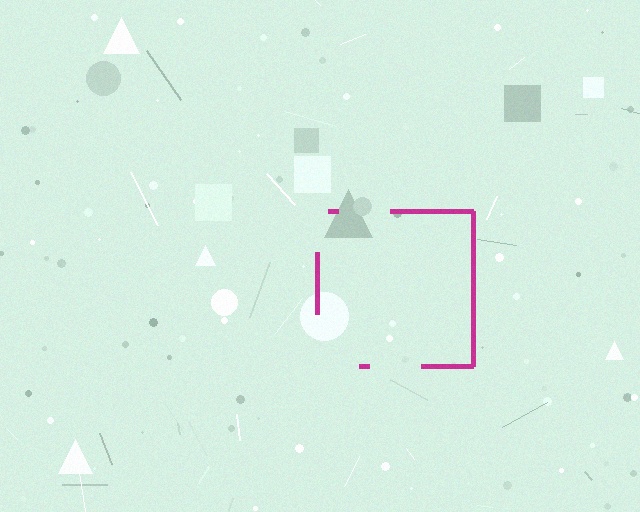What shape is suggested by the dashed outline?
The dashed outline suggests a square.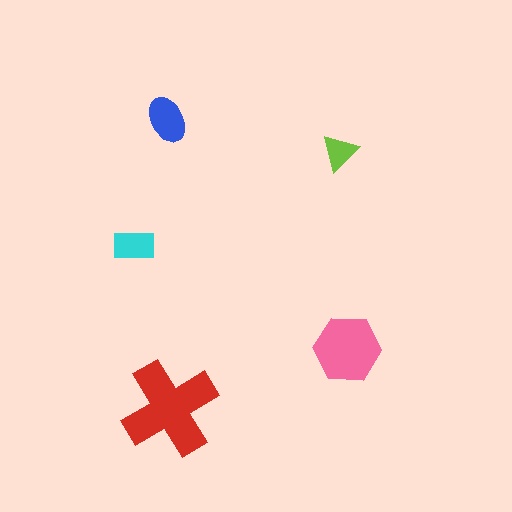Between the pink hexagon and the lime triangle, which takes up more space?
The pink hexagon.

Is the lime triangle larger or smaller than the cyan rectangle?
Smaller.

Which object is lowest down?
The red cross is bottommost.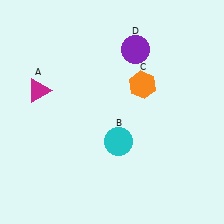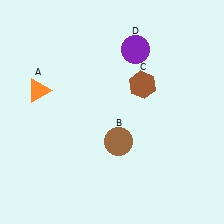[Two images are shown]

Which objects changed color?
A changed from magenta to orange. B changed from cyan to brown. C changed from orange to brown.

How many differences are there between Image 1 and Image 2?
There are 3 differences between the two images.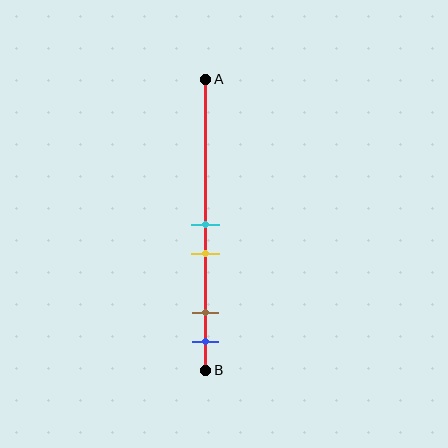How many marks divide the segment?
There are 4 marks dividing the segment.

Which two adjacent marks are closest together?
The cyan and yellow marks are the closest adjacent pair.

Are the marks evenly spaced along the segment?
No, the marks are not evenly spaced.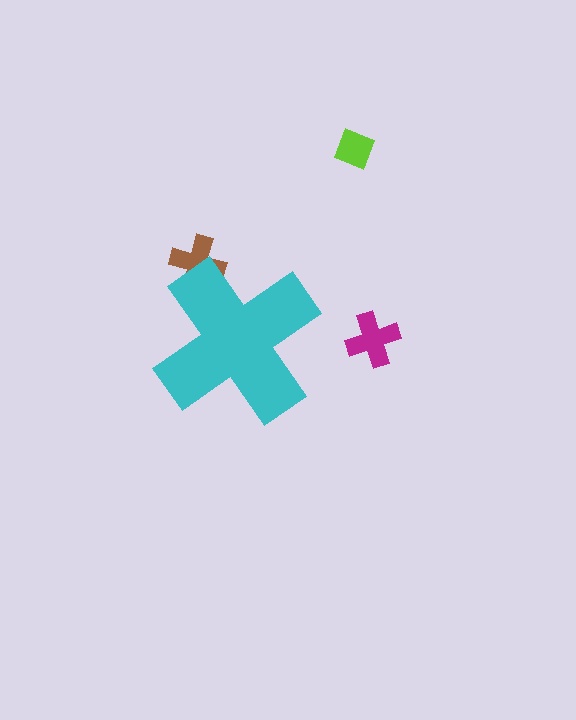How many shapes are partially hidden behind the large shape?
1 shape is partially hidden.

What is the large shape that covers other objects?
A cyan cross.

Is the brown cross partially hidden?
Yes, the brown cross is partially hidden behind the cyan cross.